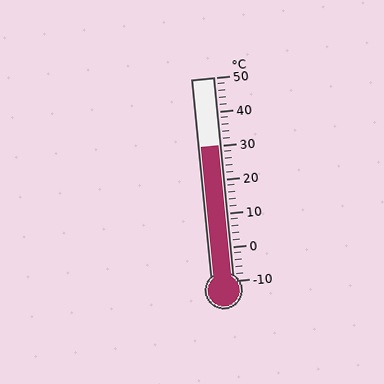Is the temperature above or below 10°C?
The temperature is above 10°C.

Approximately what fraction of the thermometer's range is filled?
The thermometer is filled to approximately 65% of its range.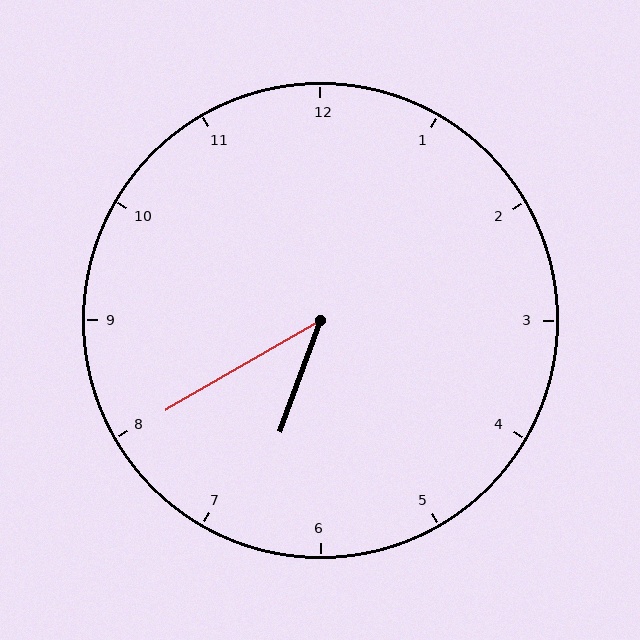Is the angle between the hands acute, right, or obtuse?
It is acute.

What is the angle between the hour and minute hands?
Approximately 40 degrees.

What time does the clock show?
6:40.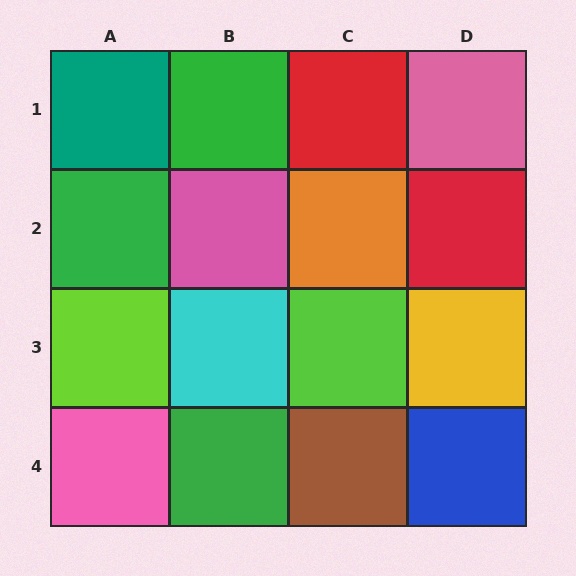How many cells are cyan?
1 cell is cyan.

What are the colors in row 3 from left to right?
Lime, cyan, lime, yellow.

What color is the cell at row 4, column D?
Blue.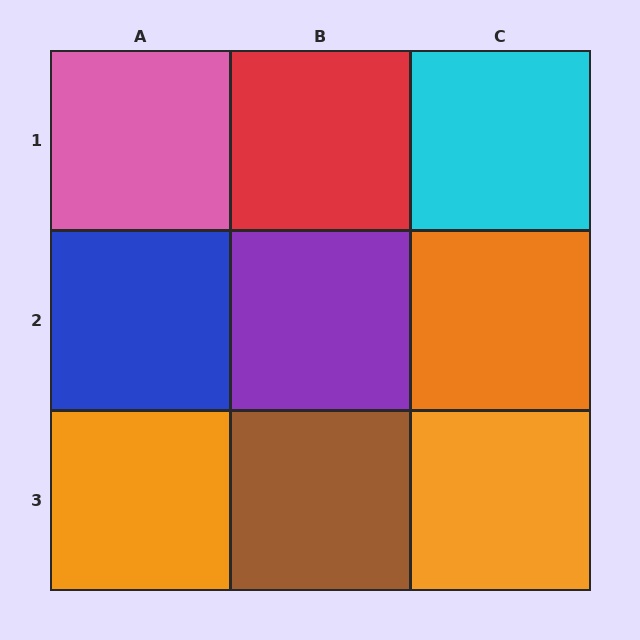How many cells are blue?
1 cell is blue.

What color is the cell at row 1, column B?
Red.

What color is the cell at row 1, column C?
Cyan.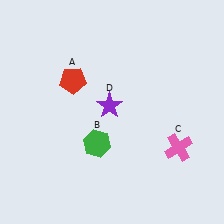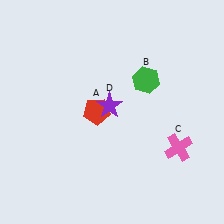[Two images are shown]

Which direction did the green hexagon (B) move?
The green hexagon (B) moved up.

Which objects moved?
The objects that moved are: the red pentagon (A), the green hexagon (B).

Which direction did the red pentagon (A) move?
The red pentagon (A) moved down.